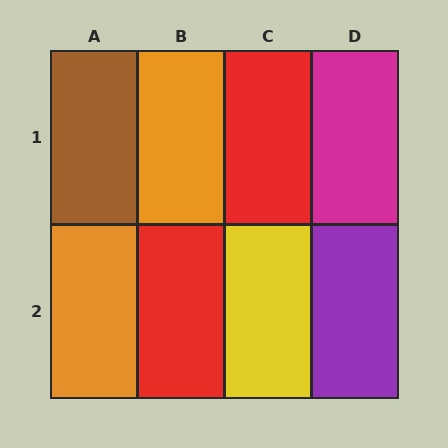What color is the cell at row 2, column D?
Purple.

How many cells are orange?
2 cells are orange.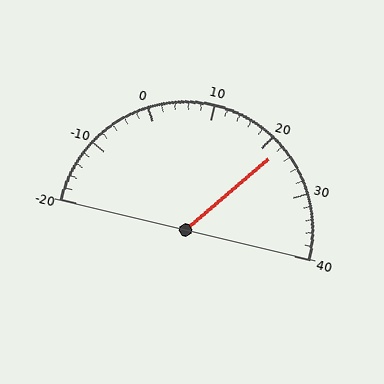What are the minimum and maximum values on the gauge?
The gauge ranges from -20 to 40.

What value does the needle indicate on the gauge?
The needle indicates approximately 22.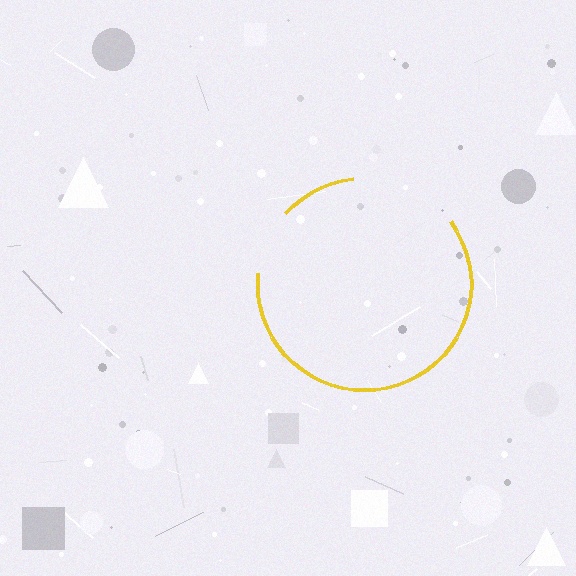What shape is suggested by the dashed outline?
The dashed outline suggests a circle.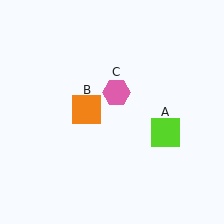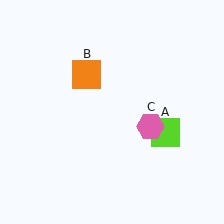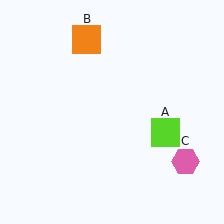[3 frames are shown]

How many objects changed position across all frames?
2 objects changed position: orange square (object B), pink hexagon (object C).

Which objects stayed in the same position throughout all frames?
Lime square (object A) remained stationary.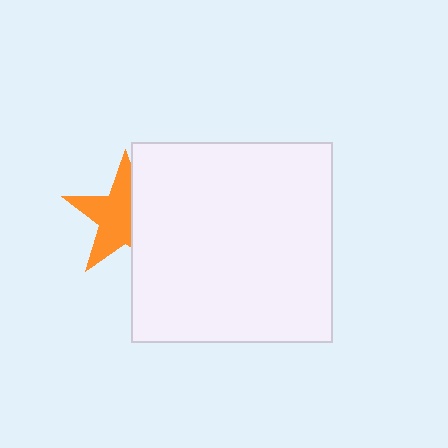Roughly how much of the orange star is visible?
About half of it is visible (roughly 60%).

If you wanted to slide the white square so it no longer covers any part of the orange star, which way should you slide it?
Slide it right — that is the most direct way to separate the two shapes.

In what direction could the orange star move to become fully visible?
The orange star could move left. That would shift it out from behind the white square entirely.